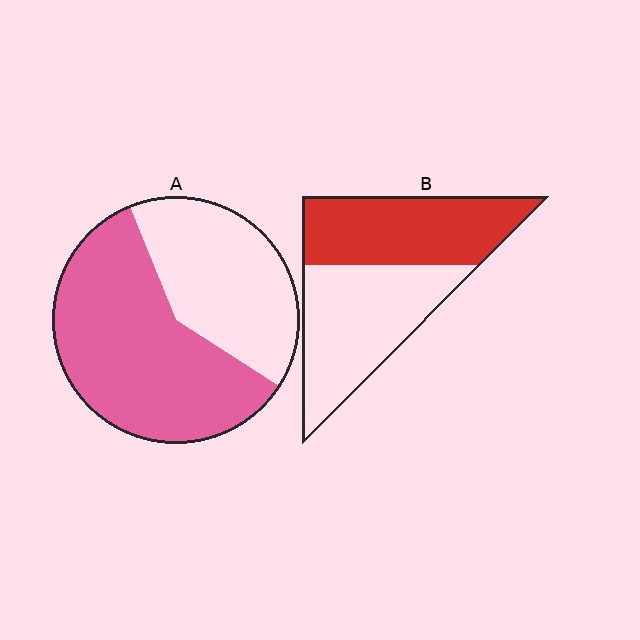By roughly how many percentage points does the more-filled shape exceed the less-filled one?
By roughly 10 percentage points (A over B).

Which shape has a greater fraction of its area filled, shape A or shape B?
Shape A.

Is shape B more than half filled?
Roughly half.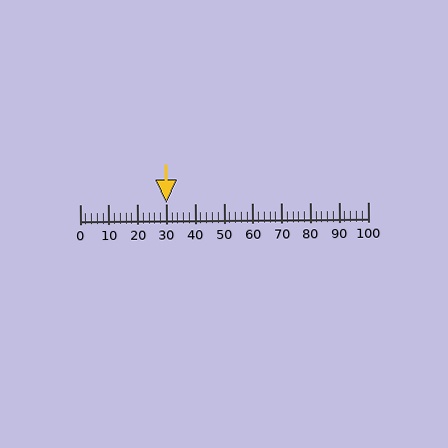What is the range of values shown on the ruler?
The ruler shows values from 0 to 100.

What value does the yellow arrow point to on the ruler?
The yellow arrow points to approximately 30.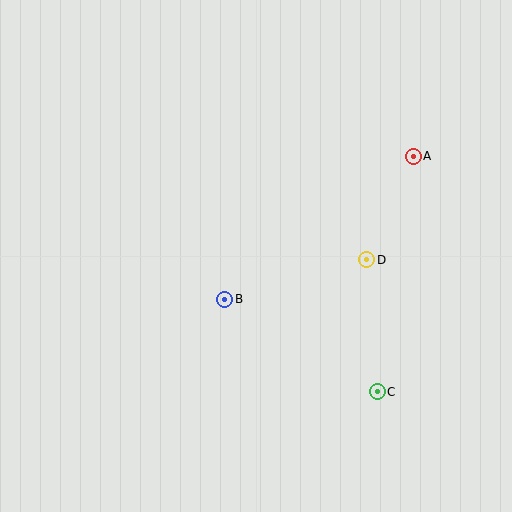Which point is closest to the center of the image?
Point B at (225, 299) is closest to the center.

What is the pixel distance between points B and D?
The distance between B and D is 148 pixels.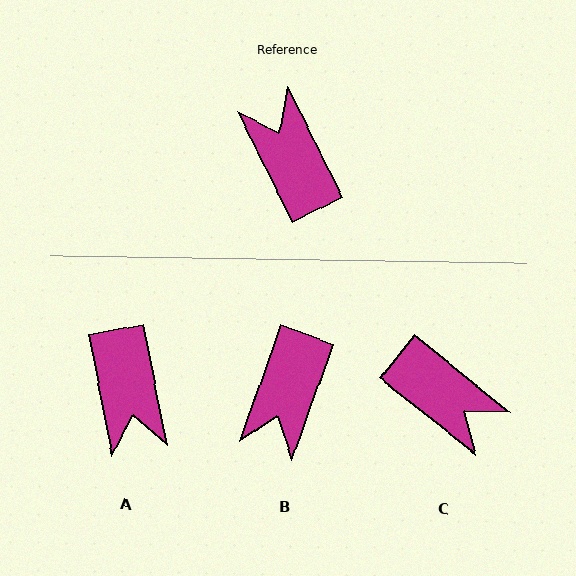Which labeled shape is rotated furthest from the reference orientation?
A, about 164 degrees away.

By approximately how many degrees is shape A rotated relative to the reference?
Approximately 164 degrees counter-clockwise.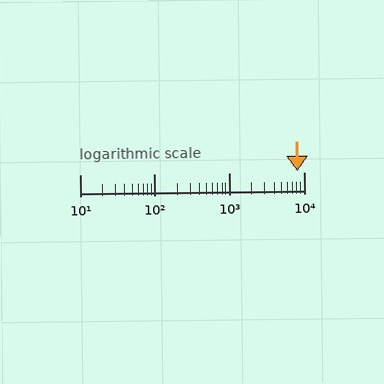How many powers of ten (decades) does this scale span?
The scale spans 3 decades, from 10 to 10000.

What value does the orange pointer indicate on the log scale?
The pointer indicates approximately 8100.